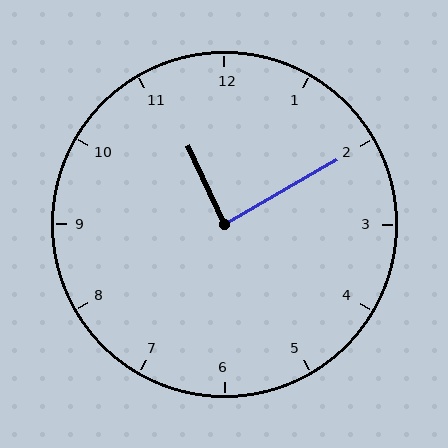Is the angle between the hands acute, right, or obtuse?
It is right.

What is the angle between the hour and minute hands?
Approximately 85 degrees.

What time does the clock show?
11:10.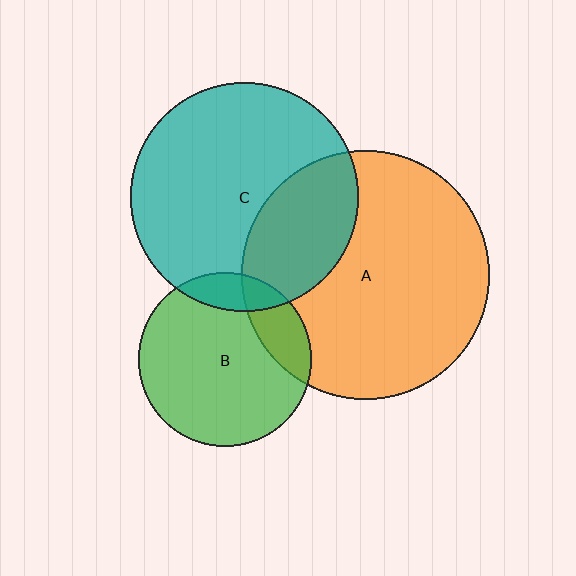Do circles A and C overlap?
Yes.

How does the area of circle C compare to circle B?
Approximately 1.7 times.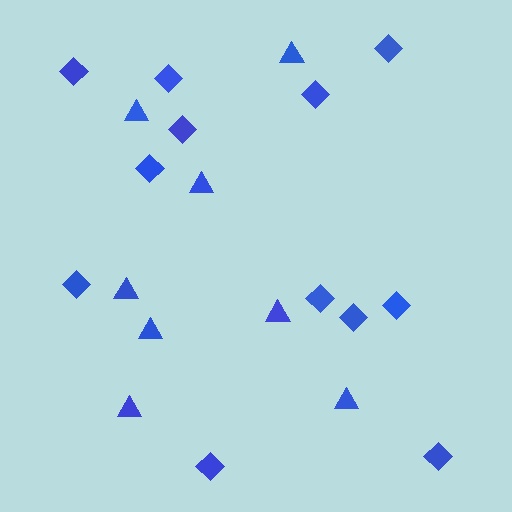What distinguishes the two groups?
There are 2 groups: one group of triangles (8) and one group of diamonds (12).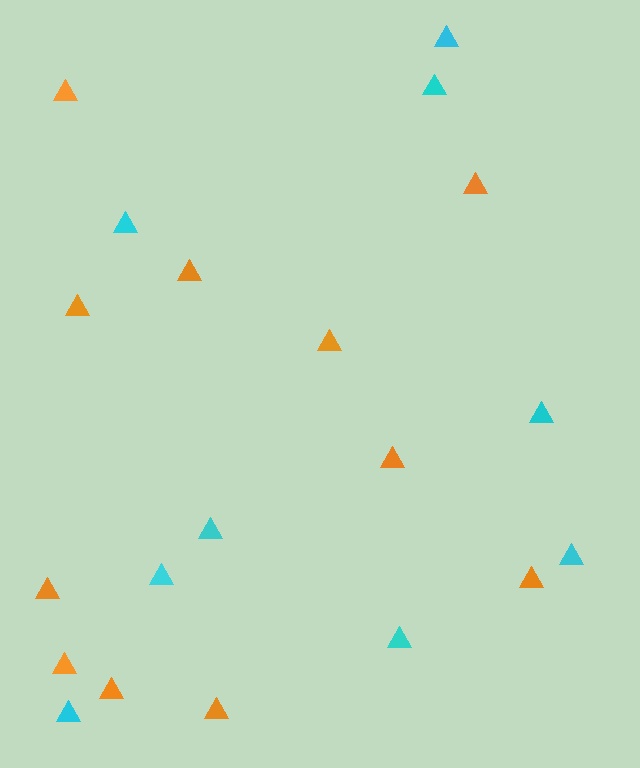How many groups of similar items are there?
There are 2 groups: one group of cyan triangles (9) and one group of orange triangles (11).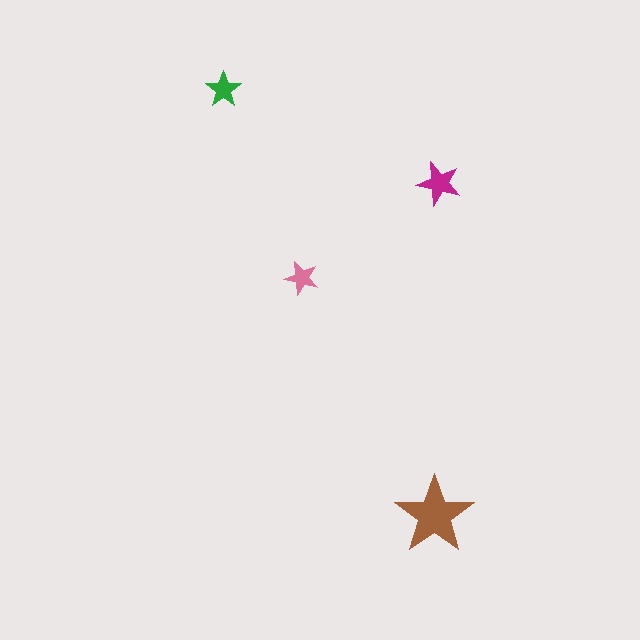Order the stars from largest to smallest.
the brown one, the magenta one, the green one, the pink one.